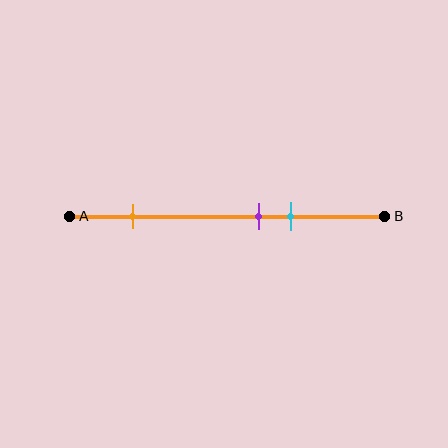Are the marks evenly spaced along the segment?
No, the marks are not evenly spaced.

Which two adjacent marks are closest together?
The purple and cyan marks are the closest adjacent pair.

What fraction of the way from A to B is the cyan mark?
The cyan mark is approximately 70% (0.7) of the way from A to B.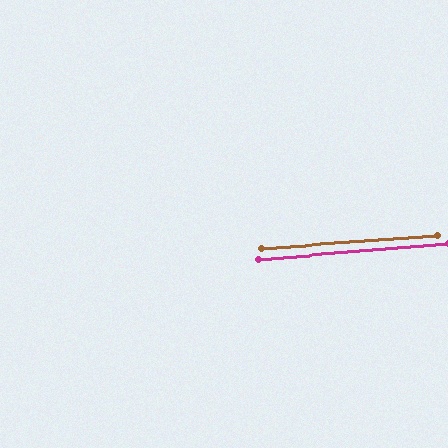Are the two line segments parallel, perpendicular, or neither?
Parallel — their directions differ by only 0.4°.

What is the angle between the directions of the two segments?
Approximately 0 degrees.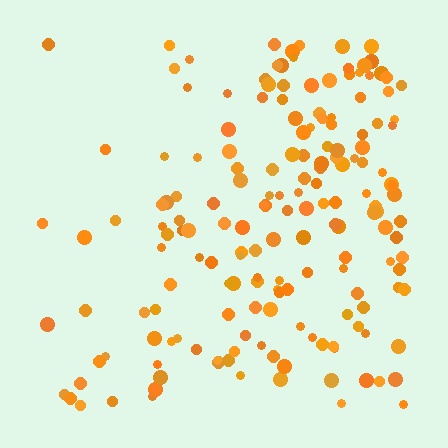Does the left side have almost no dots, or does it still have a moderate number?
Still a moderate number, just noticeably fewer than the right.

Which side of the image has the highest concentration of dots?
The right.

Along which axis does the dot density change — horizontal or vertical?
Horizontal.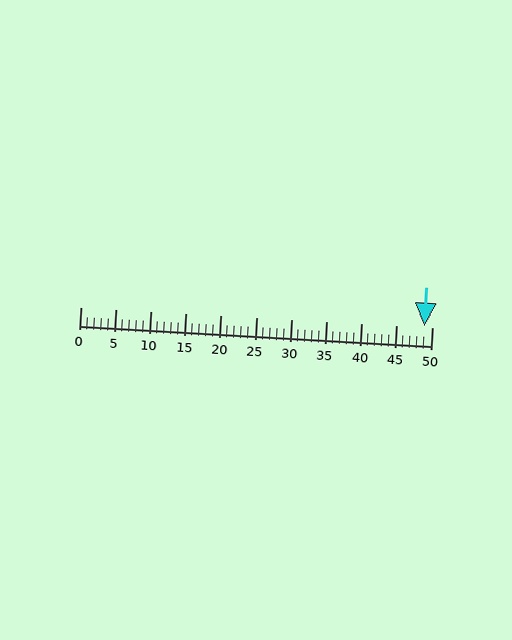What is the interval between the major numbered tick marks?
The major tick marks are spaced 5 units apart.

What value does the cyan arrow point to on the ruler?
The cyan arrow points to approximately 49.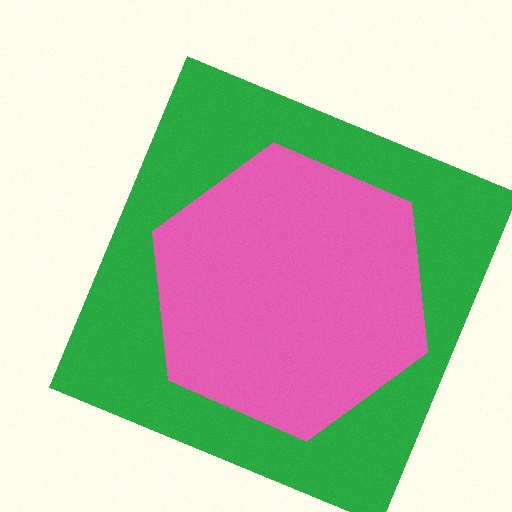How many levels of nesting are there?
2.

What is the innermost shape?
The pink hexagon.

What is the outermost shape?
The green square.